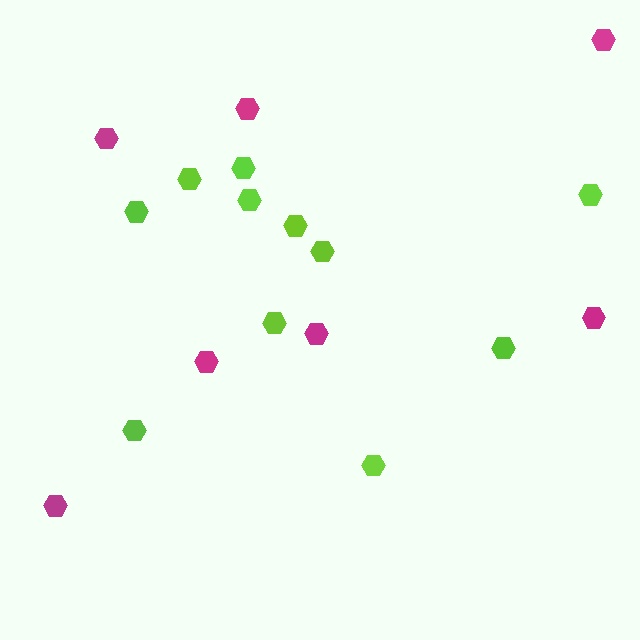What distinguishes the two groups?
There are 2 groups: one group of lime hexagons (11) and one group of magenta hexagons (7).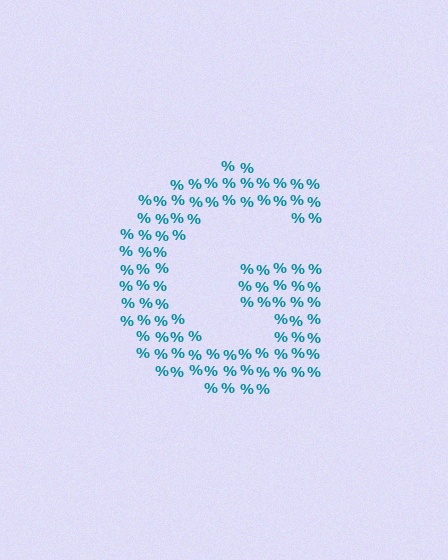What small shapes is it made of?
It is made of small percent signs.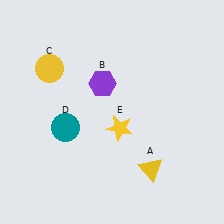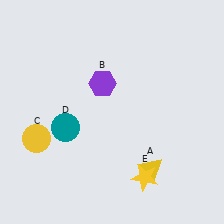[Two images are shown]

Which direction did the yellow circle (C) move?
The yellow circle (C) moved down.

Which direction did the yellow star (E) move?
The yellow star (E) moved down.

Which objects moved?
The objects that moved are: the yellow circle (C), the yellow star (E).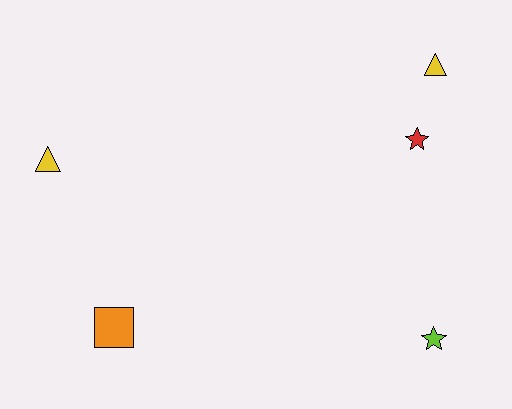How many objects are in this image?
There are 5 objects.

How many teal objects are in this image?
There are no teal objects.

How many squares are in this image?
There is 1 square.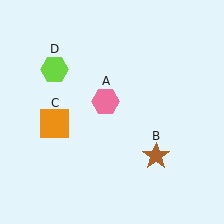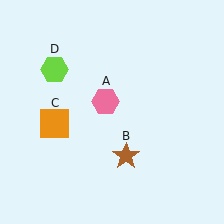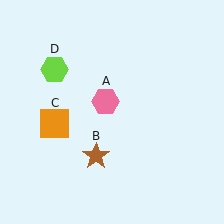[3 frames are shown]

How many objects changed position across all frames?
1 object changed position: brown star (object B).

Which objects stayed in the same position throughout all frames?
Pink hexagon (object A) and orange square (object C) and lime hexagon (object D) remained stationary.